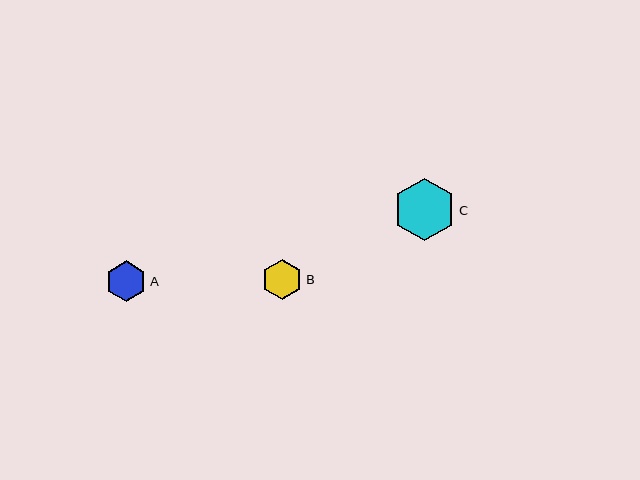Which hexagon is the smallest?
Hexagon B is the smallest with a size of approximately 41 pixels.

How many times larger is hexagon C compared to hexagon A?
Hexagon C is approximately 1.5 times the size of hexagon A.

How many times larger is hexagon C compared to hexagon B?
Hexagon C is approximately 1.5 times the size of hexagon B.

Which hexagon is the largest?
Hexagon C is the largest with a size of approximately 62 pixels.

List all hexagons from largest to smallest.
From largest to smallest: C, A, B.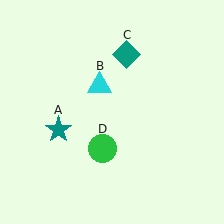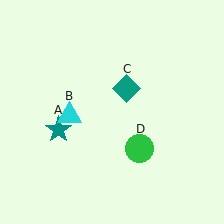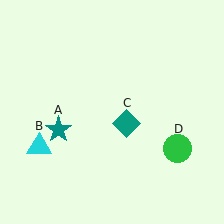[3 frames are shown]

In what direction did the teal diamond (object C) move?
The teal diamond (object C) moved down.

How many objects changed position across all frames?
3 objects changed position: cyan triangle (object B), teal diamond (object C), green circle (object D).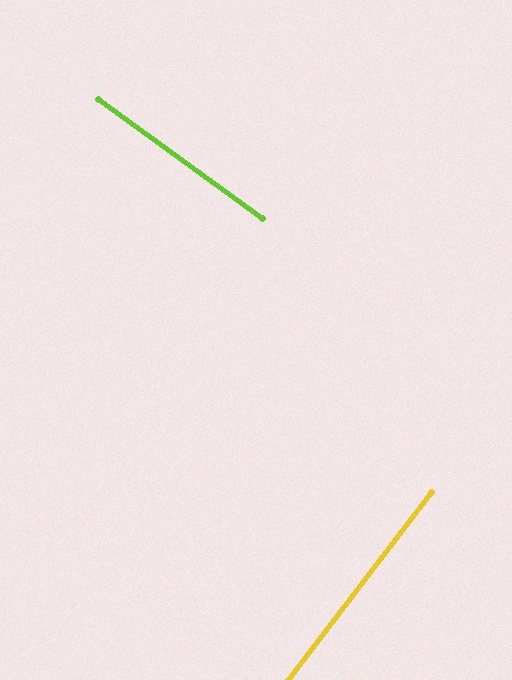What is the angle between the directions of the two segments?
Approximately 89 degrees.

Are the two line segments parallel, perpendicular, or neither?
Perpendicular — they meet at approximately 89°.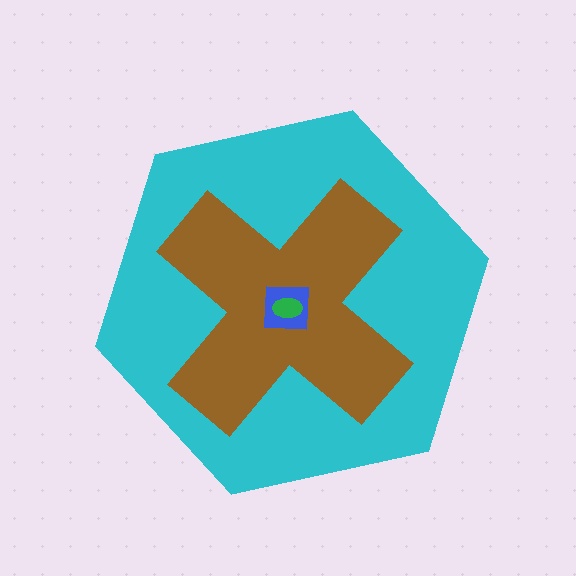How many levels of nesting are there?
4.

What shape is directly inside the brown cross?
The blue square.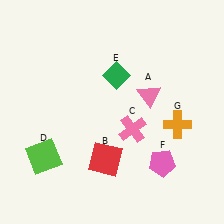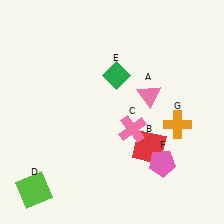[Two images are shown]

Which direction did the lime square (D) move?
The lime square (D) moved down.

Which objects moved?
The objects that moved are: the red square (B), the lime square (D).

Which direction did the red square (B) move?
The red square (B) moved right.